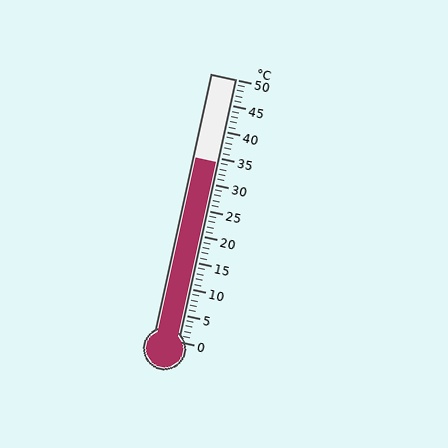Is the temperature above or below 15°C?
The temperature is above 15°C.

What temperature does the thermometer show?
The thermometer shows approximately 34°C.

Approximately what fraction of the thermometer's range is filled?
The thermometer is filled to approximately 70% of its range.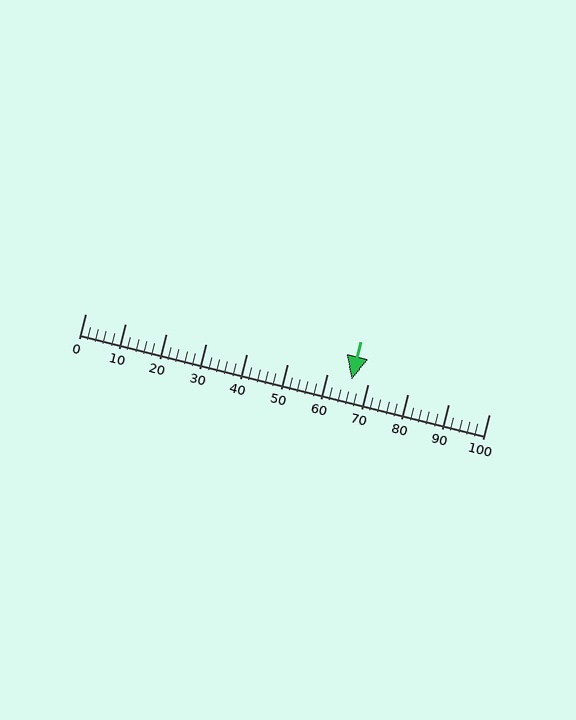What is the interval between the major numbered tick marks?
The major tick marks are spaced 10 units apart.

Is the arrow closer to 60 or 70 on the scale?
The arrow is closer to 70.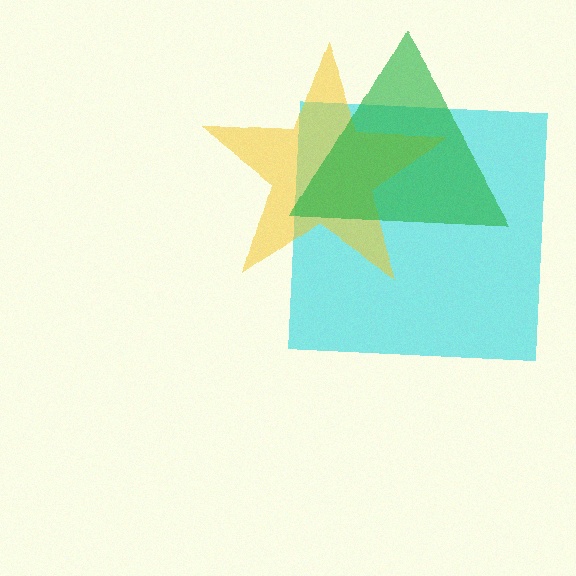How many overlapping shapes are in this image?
There are 3 overlapping shapes in the image.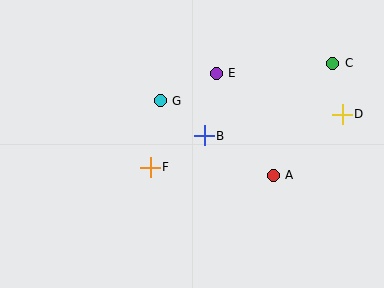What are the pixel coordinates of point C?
Point C is at (333, 63).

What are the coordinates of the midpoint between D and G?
The midpoint between D and G is at (251, 108).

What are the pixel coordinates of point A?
Point A is at (273, 175).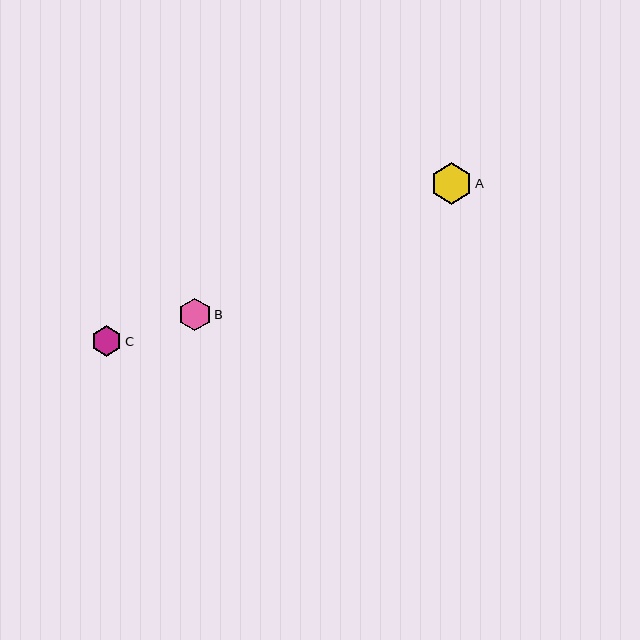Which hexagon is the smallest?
Hexagon C is the smallest with a size of approximately 30 pixels.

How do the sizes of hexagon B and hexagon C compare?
Hexagon B and hexagon C are approximately the same size.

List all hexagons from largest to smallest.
From largest to smallest: A, B, C.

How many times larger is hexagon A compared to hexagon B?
Hexagon A is approximately 1.3 times the size of hexagon B.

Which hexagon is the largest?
Hexagon A is the largest with a size of approximately 41 pixels.